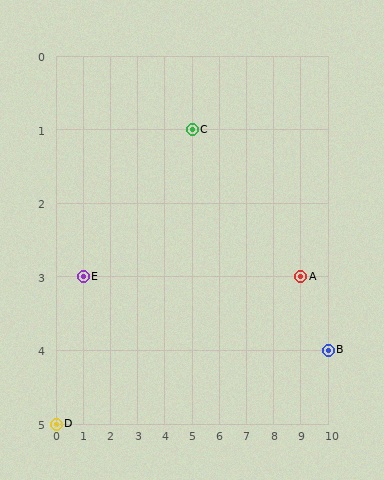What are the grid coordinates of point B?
Point B is at grid coordinates (10, 4).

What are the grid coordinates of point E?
Point E is at grid coordinates (1, 3).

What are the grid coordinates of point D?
Point D is at grid coordinates (0, 5).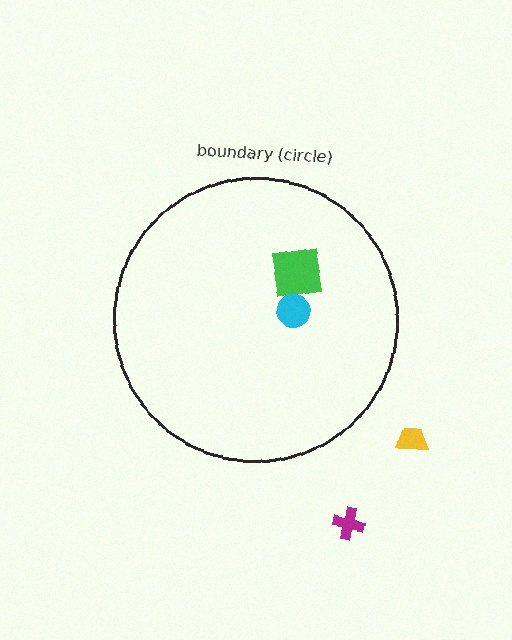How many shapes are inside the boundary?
2 inside, 2 outside.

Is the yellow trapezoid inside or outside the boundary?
Outside.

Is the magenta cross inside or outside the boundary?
Outside.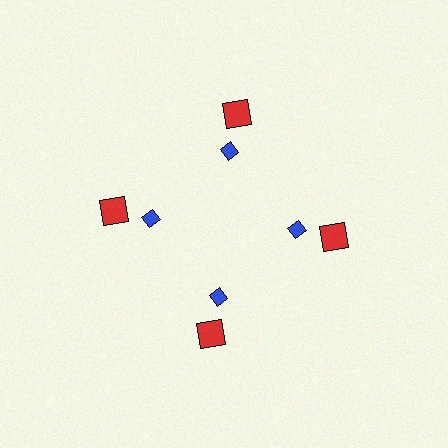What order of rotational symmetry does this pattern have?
This pattern has 4-fold rotational symmetry.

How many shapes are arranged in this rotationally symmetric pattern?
There are 8 shapes, arranged in 4 groups of 2.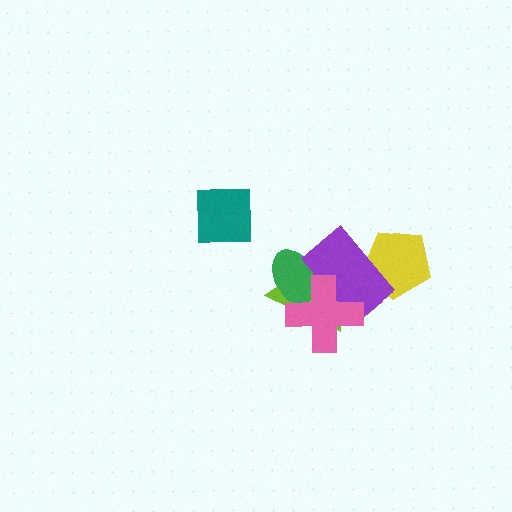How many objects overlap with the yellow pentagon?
1 object overlaps with the yellow pentagon.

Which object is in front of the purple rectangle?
The pink cross is in front of the purple rectangle.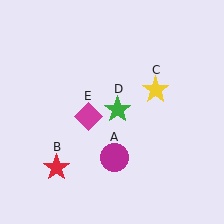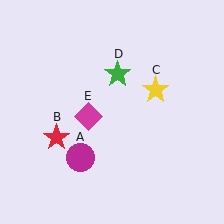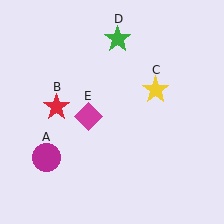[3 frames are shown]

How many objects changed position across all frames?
3 objects changed position: magenta circle (object A), red star (object B), green star (object D).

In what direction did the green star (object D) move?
The green star (object D) moved up.